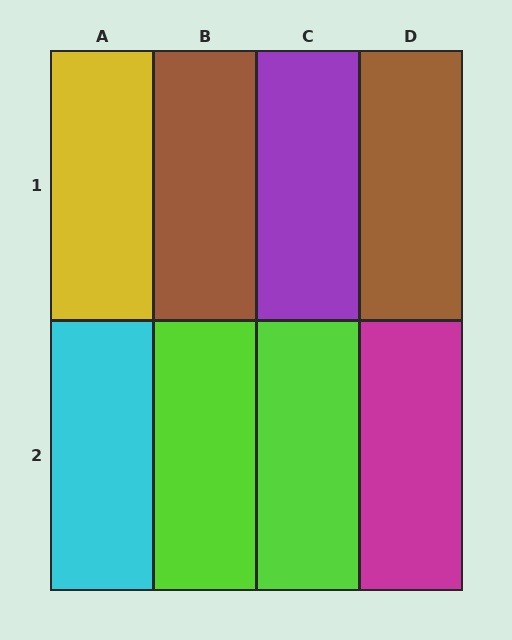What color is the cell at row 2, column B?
Lime.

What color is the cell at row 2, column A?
Cyan.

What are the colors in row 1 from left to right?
Yellow, brown, purple, brown.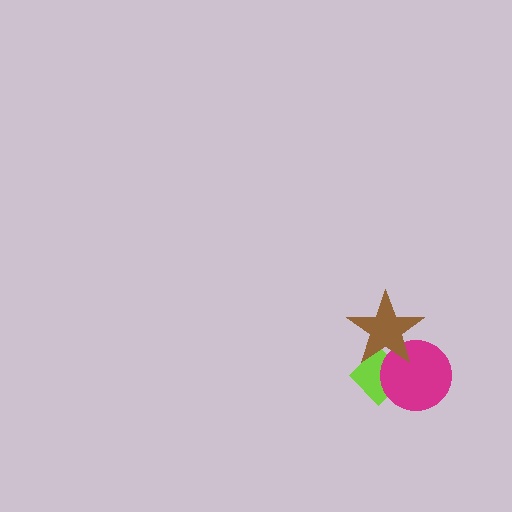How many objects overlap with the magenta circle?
2 objects overlap with the magenta circle.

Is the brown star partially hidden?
No, no other shape covers it.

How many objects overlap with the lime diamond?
2 objects overlap with the lime diamond.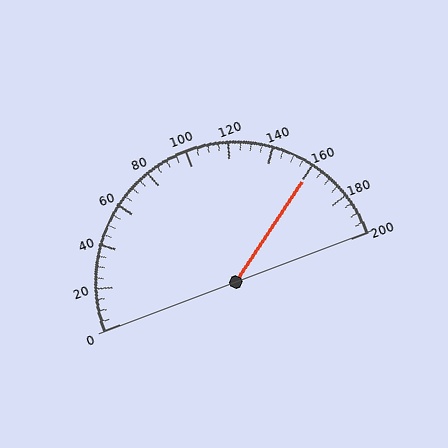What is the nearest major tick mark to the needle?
The nearest major tick mark is 160.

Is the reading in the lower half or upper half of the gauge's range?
The reading is in the upper half of the range (0 to 200).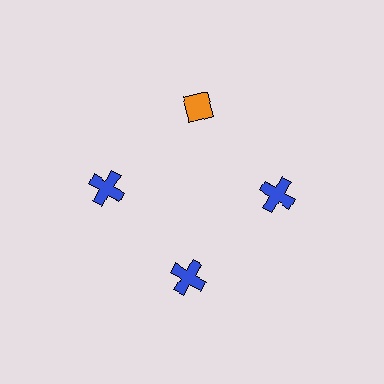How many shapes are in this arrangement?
There are 4 shapes arranged in a ring pattern.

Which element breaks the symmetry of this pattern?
The orange diamond at roughly the 12 o'clock position breaks the symmetry. All other shapes are blue crosses.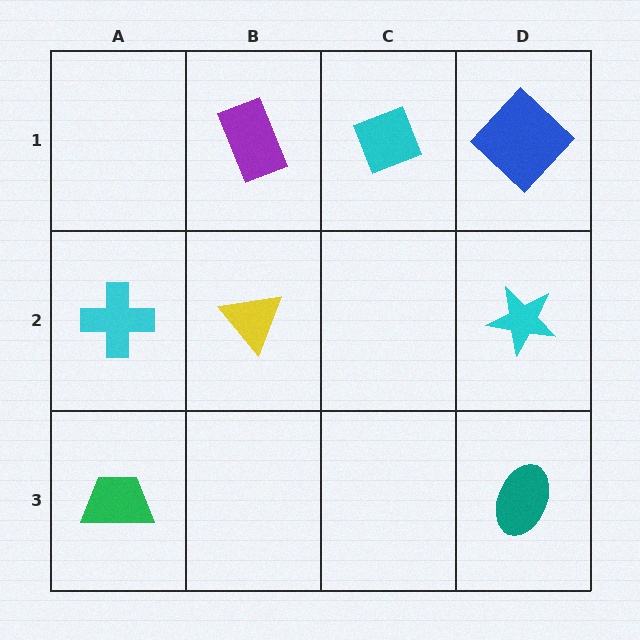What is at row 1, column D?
A blue diamond.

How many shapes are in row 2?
3 shapes.